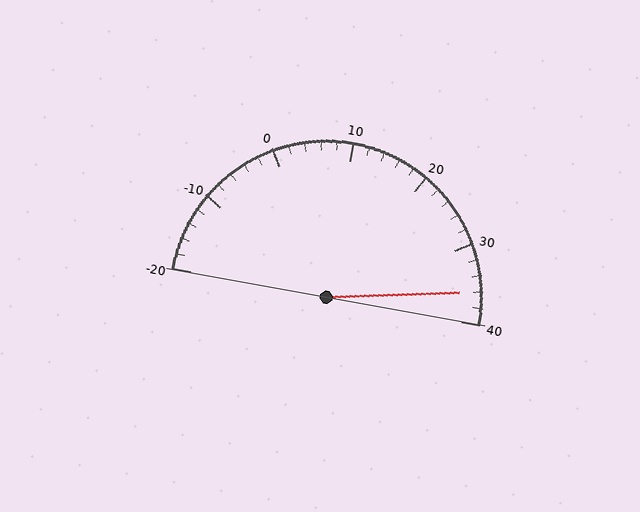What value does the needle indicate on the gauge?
The needle indicates approximately 36.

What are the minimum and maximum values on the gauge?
The gauge ranges from -20 to 40.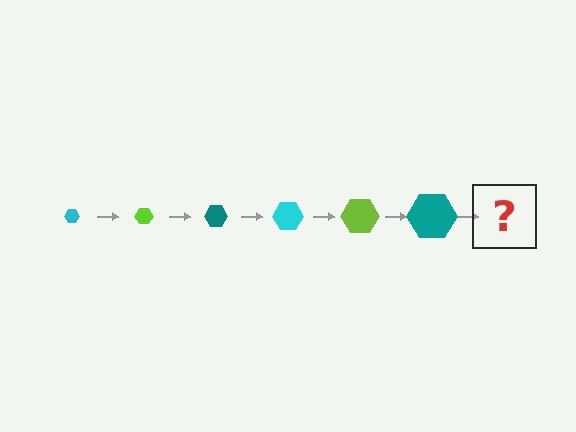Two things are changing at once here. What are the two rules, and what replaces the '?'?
The two rules are that the hexagon grows larger each step and the color cycles through cyan, lime, and teal. The '?' should be a cyan hexagon, larger than the previous one.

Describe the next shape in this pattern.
It should be a cyan hexagon, larger than the previous one.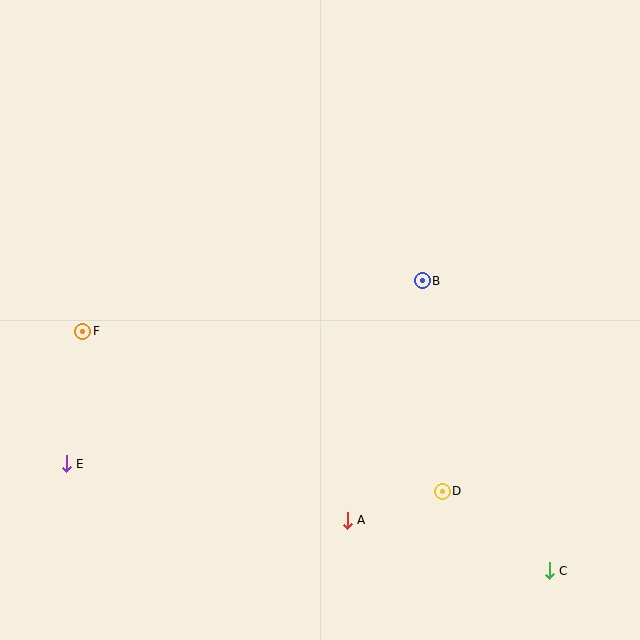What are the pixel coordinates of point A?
Point A is at (347, 520).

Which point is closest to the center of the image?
Point B at (422, 281) is closest to the center.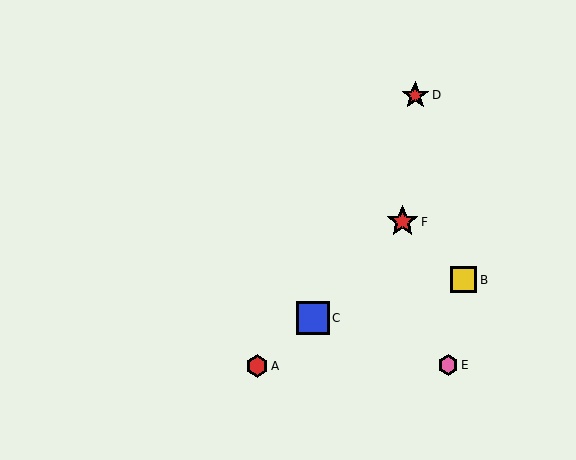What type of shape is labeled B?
Shape B is a yellow square.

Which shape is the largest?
The blue square (labeled C) is the largest.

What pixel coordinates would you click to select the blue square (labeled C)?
Click at (313, 318) to select the blue square C.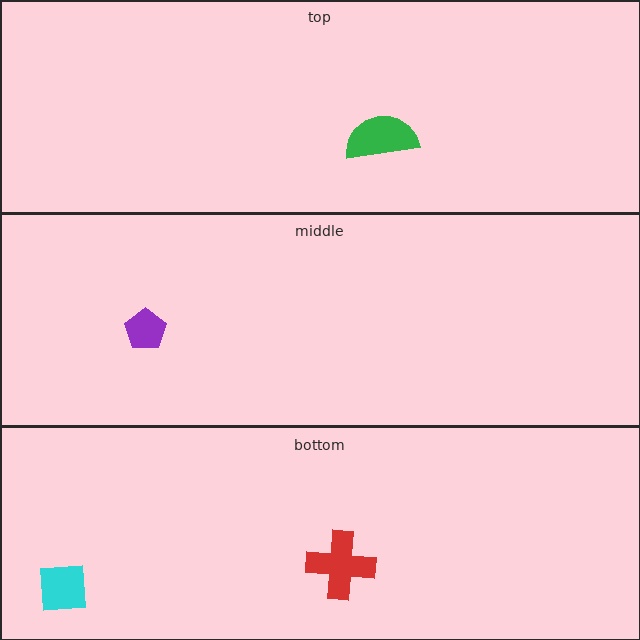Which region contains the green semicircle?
The top region.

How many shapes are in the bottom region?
2.